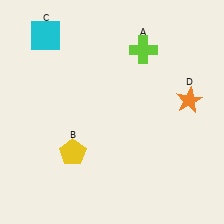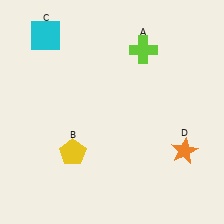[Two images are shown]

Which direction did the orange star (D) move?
The orange star (D) moved down.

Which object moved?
The orange star (D) moved down.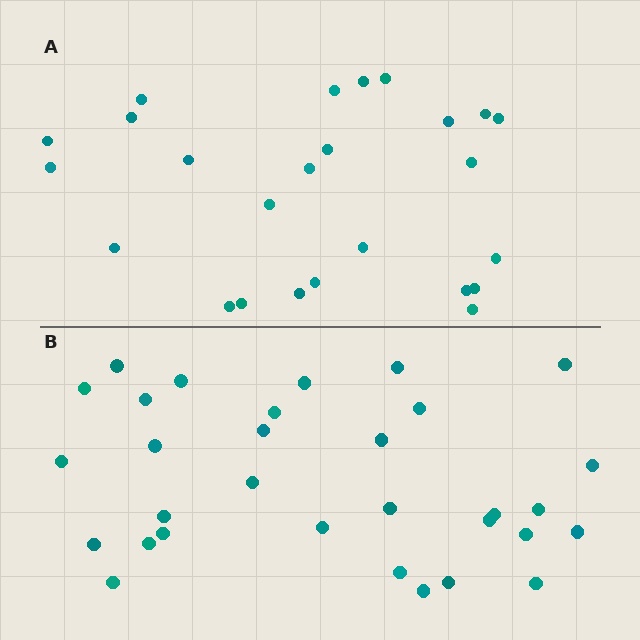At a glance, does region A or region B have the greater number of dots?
Region B (the bottom region) has more dots.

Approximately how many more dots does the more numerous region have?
Region B has about 6 more dots than region A.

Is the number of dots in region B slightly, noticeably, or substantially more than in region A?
Region B has only slightly more — the two regions are fairly close. The ratio is roughly 1.2 to 1.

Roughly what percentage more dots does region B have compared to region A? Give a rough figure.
About 25% more.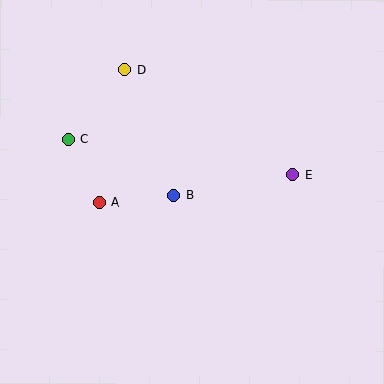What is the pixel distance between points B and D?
The distance between B and D is 135 pixels.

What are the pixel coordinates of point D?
Point D is at (124, 69).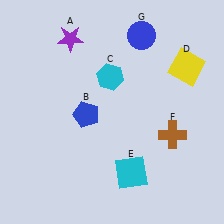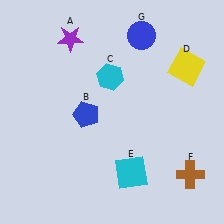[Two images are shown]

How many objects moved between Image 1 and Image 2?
1 object moved between the two images.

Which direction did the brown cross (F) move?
The brown cross (F) moved down.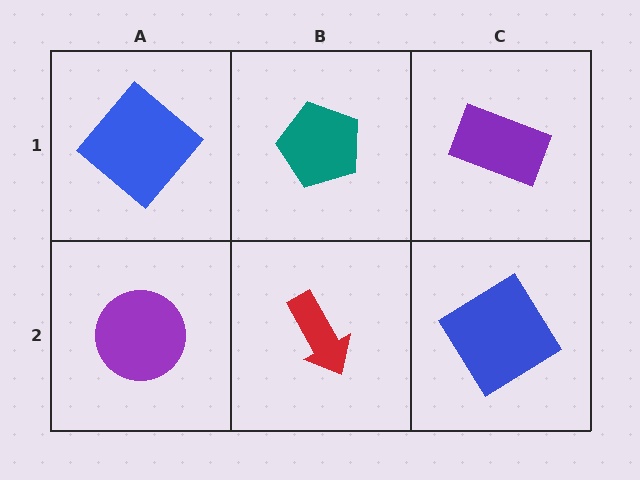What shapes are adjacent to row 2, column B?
A teal pentagon (row 1, column B), a purple circle (row 2, column A), a blue diamond (row 2, column C).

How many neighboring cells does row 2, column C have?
2.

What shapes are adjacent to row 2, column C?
A purple rectangle (row 1, column C), a red arrow (row 2, column B).